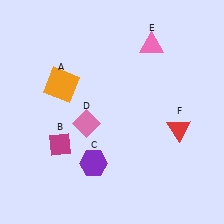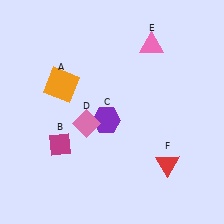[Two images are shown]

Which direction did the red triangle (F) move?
The red triangle (F) moved down.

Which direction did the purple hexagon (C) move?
The purple hexagon (C) moved up.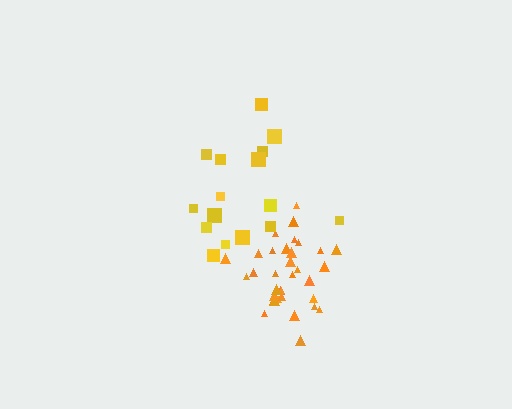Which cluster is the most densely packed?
Orange.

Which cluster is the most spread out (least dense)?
Yellow.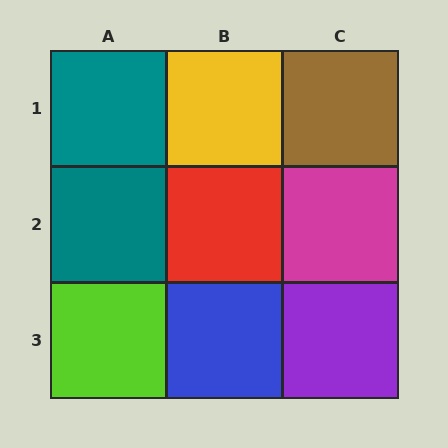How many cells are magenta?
1 cell is magenta.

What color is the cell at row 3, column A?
Lime.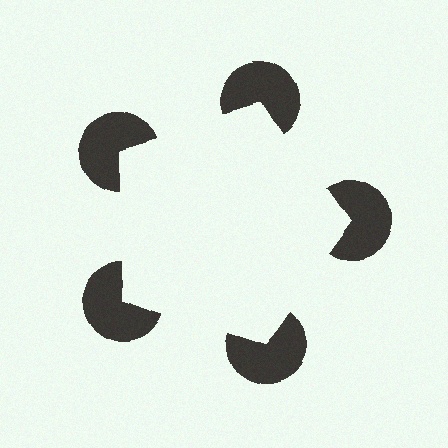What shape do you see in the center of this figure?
An illusory pentagon — its edges are inferred from the aligned wedge cuts in the pac-man discs, not physically drawn.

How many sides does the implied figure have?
5 sides.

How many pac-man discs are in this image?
There are 5 — one at each vertex of the illusory pentagon.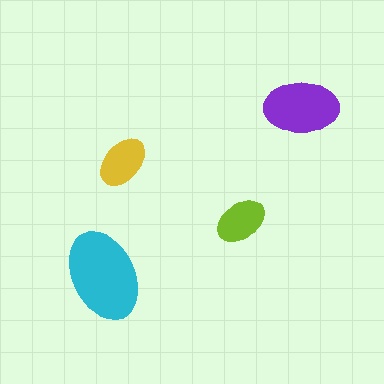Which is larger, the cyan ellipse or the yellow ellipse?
The cyan one.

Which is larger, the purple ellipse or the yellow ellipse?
The purple one.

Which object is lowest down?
The cyan ellipse is bottommost.